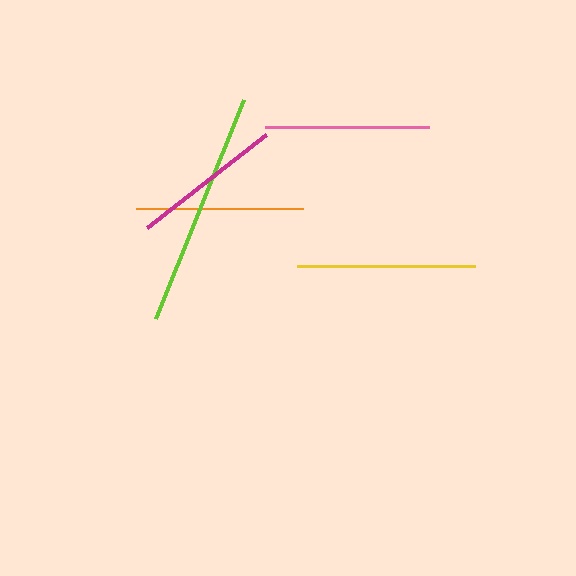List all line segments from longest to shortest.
From longest to shortest: lime, yellow, orange, pink, magenta.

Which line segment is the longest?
The lime line is the longest at approximately 236 pixels.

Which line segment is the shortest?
The magenta line is the shortest at approximately 151 pixels.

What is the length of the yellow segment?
The yellow segment is approximately 178 pixels long.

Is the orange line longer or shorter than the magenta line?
The orange line is longer than the magenta line.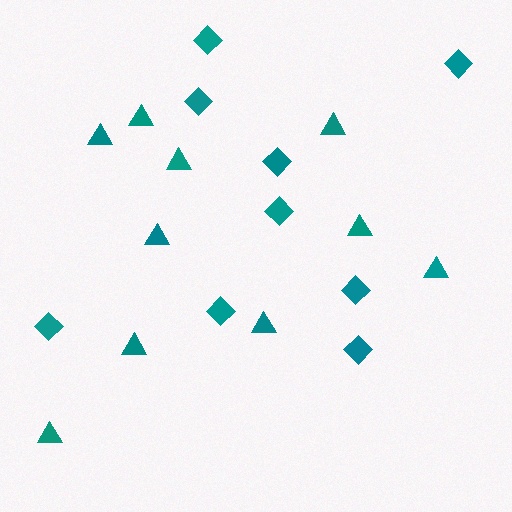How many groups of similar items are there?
There are 2 groups: one group of triangles (10) and one group of diamonds (9).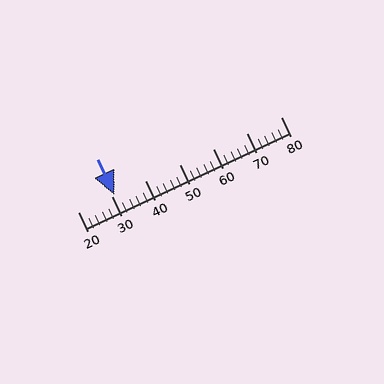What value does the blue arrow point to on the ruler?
The blue arrow points to approximately 31.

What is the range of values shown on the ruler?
The ruler shows values from 20 to 80.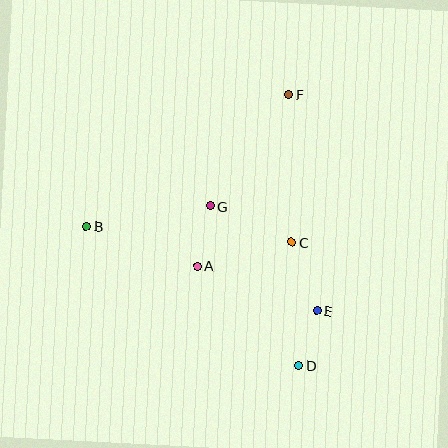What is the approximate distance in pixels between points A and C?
The distance between A and C is approximately 98 pixels.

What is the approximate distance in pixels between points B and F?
The distance between B and F is approximately 241 pixels.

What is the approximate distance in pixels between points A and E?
The distance between A and E is approximately 128 pixels.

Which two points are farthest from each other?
Points D and F are farthest from each other.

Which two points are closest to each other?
Points D and E are closest to each other.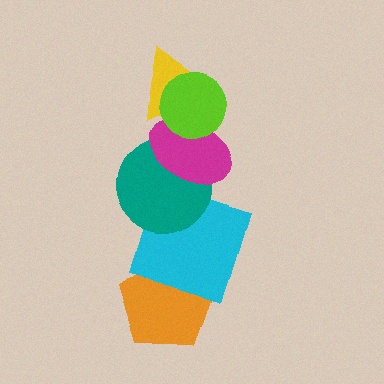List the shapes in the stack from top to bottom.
From top to bottom: the lime circle, the yellow triangle, the magenta ellipse, the teal circle, the cyan square, the orange pentagon.